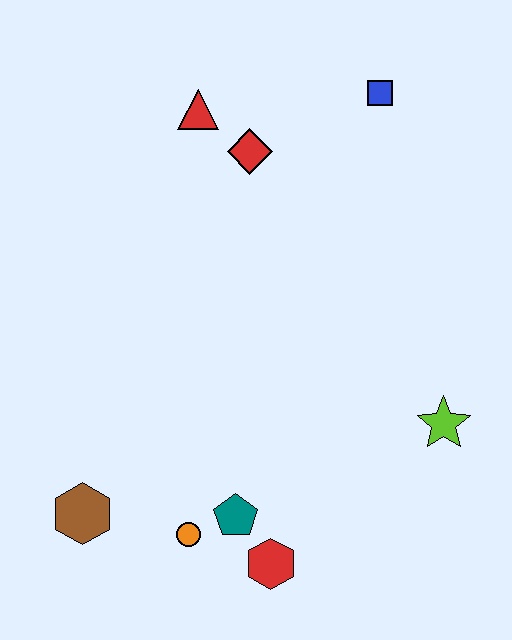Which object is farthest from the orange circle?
The blue square is farthest from the orange circle.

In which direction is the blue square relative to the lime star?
The blue square is above the lime star.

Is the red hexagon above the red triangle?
No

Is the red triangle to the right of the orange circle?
Yes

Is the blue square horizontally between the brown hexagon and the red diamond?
No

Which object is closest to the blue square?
The red diamond is closest to the blue square.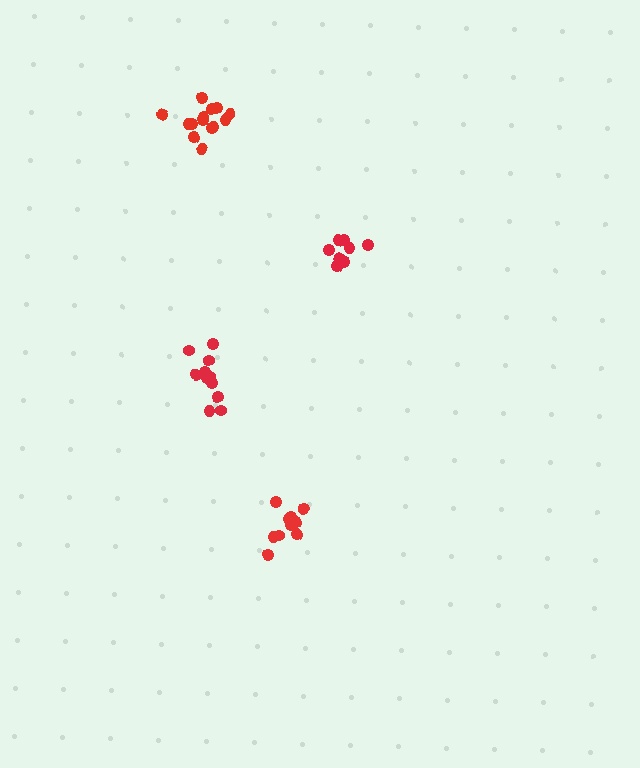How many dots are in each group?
Group 1: 11 dots, Group 2: 8 dots, Group 3: 10 dots, Group 4: 14 dots (43 total).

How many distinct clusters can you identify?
There are 4 distinct clusters.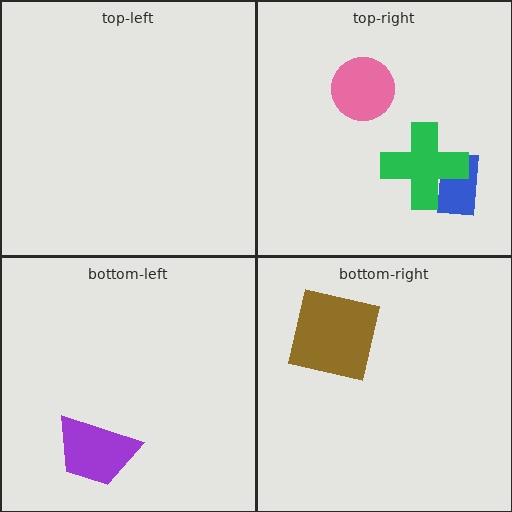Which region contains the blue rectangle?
The top-right region.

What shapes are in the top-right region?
The pink circle, the blue rectangle, the green cross.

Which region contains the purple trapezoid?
The bottom-left region.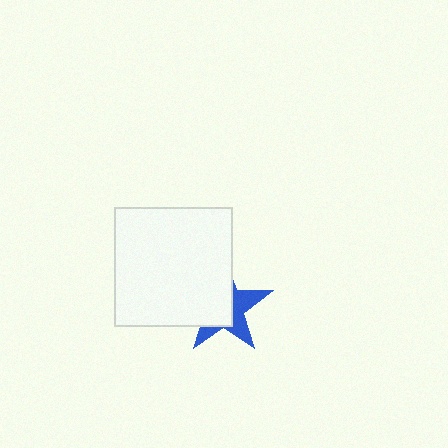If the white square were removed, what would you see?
You would see the complete blue star.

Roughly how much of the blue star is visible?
A small part of it is visible (roughly 41%).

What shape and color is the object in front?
The object in front is a white square.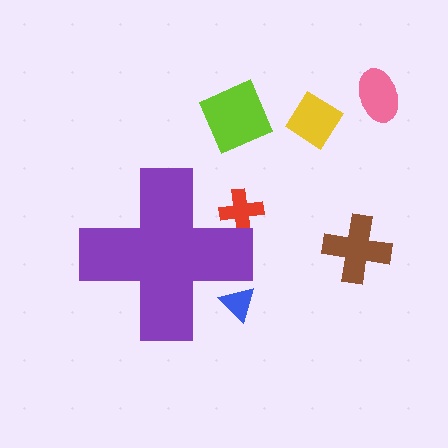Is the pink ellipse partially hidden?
No, the pink ellipse is fully visible.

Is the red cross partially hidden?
Yes, the red cross is partially hidden behind the purple cross.